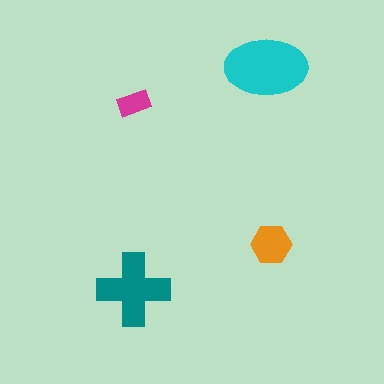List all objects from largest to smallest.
The cyan ellipse, the teal cross, the orange hexagon, the magenta rectangle.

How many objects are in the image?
There are 4 objects in the image.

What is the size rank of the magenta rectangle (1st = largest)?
4th.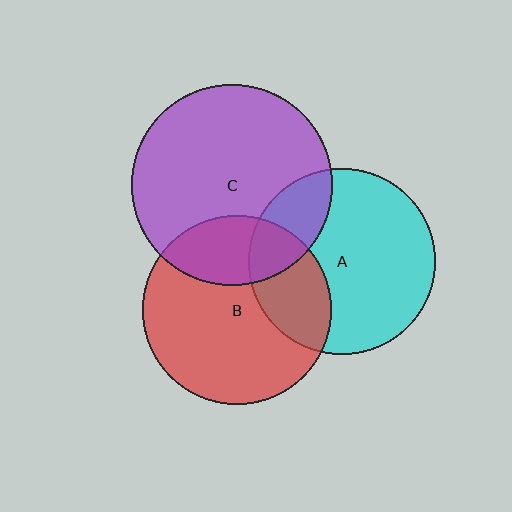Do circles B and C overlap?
Yes.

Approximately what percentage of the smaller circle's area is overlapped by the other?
Approximately 25%.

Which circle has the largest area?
Circle C (purple).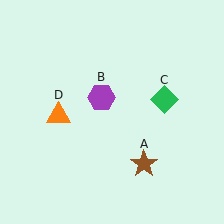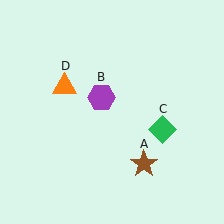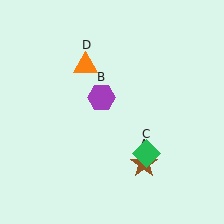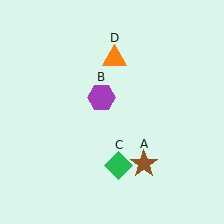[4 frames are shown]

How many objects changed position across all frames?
2 objects changed position: green diamond (object C), orange triangle (object D).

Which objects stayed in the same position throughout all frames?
Brown star (object A) and purple hexagon (object B) remained stationary.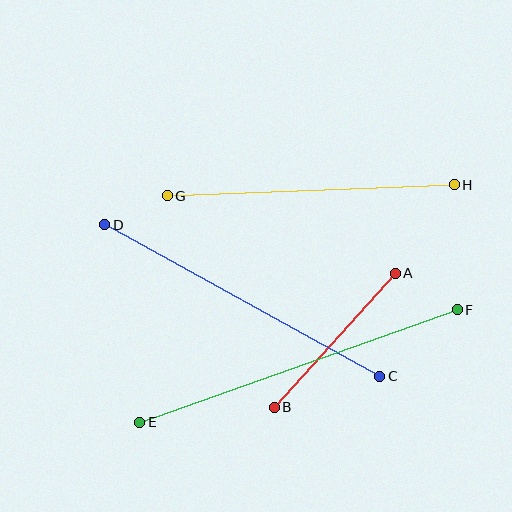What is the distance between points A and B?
The distance is approximately 180 pixels.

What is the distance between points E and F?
The distance is approximately 336 pixels.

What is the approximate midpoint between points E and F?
The midpoint is at approximately (299, 366) pixels.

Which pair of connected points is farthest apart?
Points E and F are farthest apart.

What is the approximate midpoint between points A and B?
The midpoint is at approximately (335, 340) pixels.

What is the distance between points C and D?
The distance is approximately 314 pixels.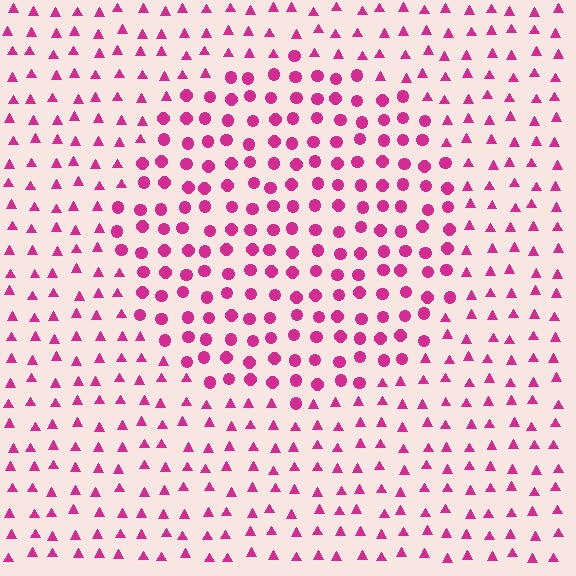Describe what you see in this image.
The image is filled with small magenta elements arranged in a uniform grid. A circle-shaped region contains circles, while the surrounding area contains triangles. The boundary is defined purely by the change in element shape.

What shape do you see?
I see a circle.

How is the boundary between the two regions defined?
The boundary is defined by a change in element shape: circles inside vs. triangles outside. All elements share the same color and spacing.